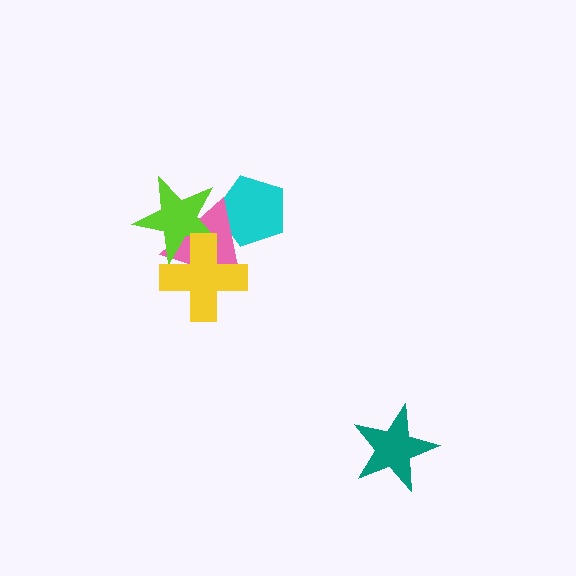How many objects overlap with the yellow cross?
2 objects overlap with the yellow cross.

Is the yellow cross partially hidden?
No, no other shape covers it.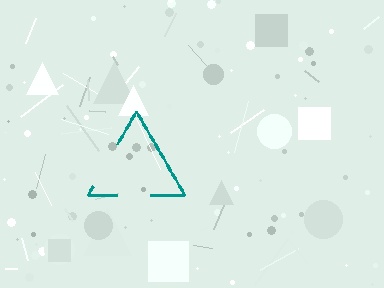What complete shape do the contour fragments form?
The contour fragments form a triangle.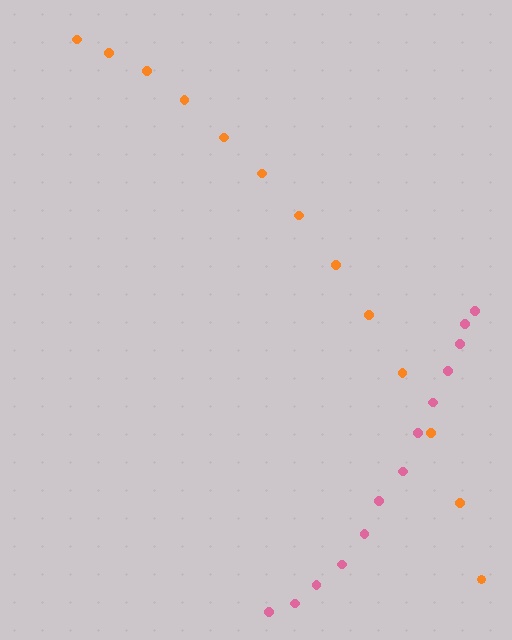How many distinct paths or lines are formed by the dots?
There are 2 distinct paths.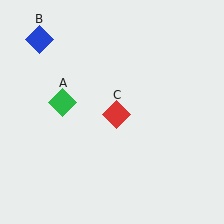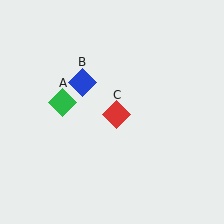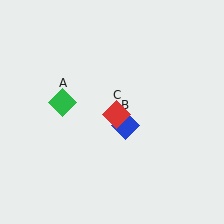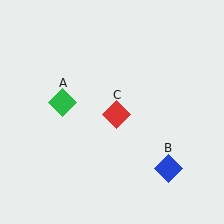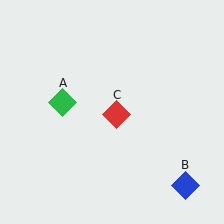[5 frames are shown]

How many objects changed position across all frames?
1 object changed position: blue diamond (object B).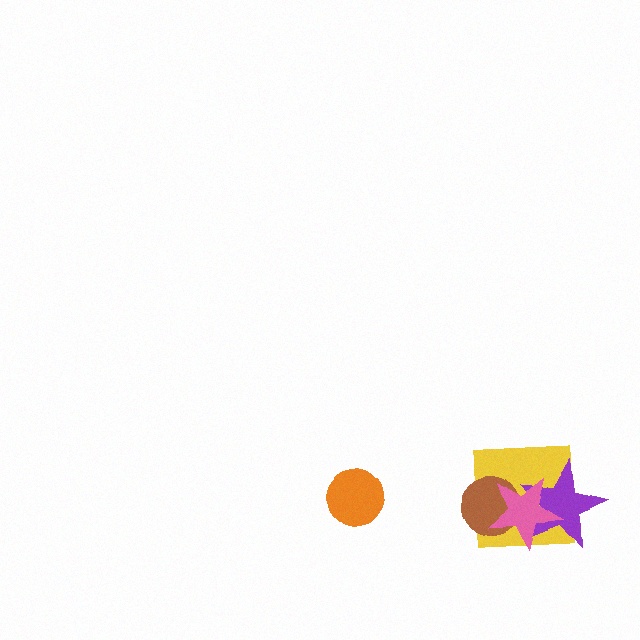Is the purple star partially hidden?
Yes, it is partially covered by another shape.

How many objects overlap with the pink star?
3 objects overlap with the pink star.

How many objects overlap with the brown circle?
2 objects overlap with the brown circle.